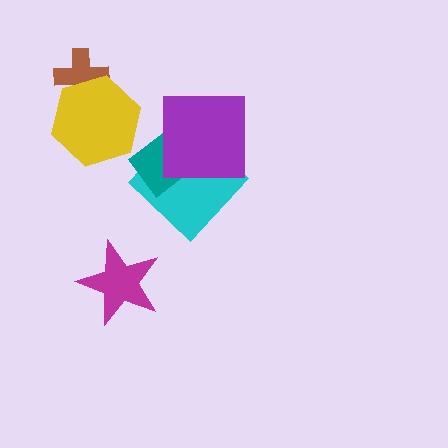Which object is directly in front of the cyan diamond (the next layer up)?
The teal diamond is directly in front of the cyan diamond.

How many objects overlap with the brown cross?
1 object overlaps with the brown cross.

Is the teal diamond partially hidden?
Yes, it is partially covered by another shape.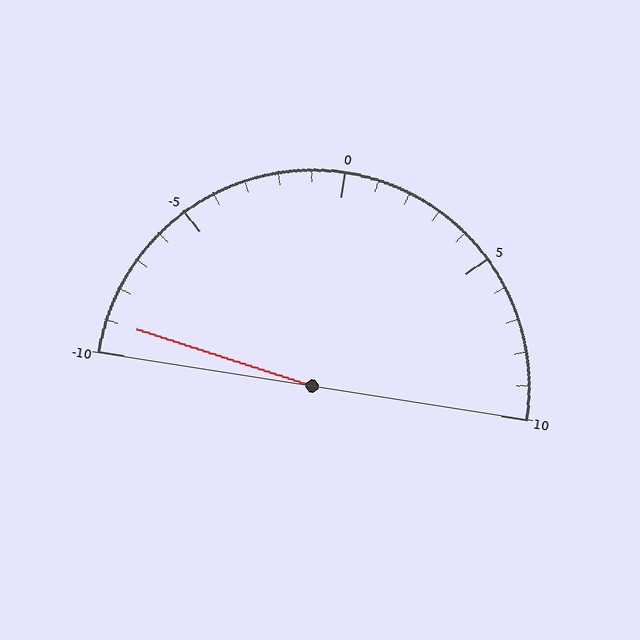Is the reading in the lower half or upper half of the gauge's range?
The reading is in the lower half of the range (-10 to 10).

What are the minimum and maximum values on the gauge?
The gauge ranges from -10 to 10.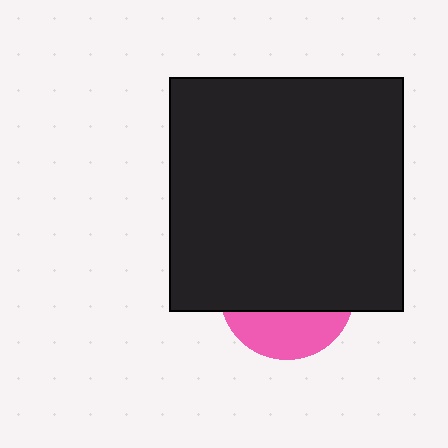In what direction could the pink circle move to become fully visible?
The pink circle could move down. That would shift it out from behind the black square entirely.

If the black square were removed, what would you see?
You would see the complete pink circle.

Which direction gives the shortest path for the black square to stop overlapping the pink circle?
Moving up gives the shortest separation.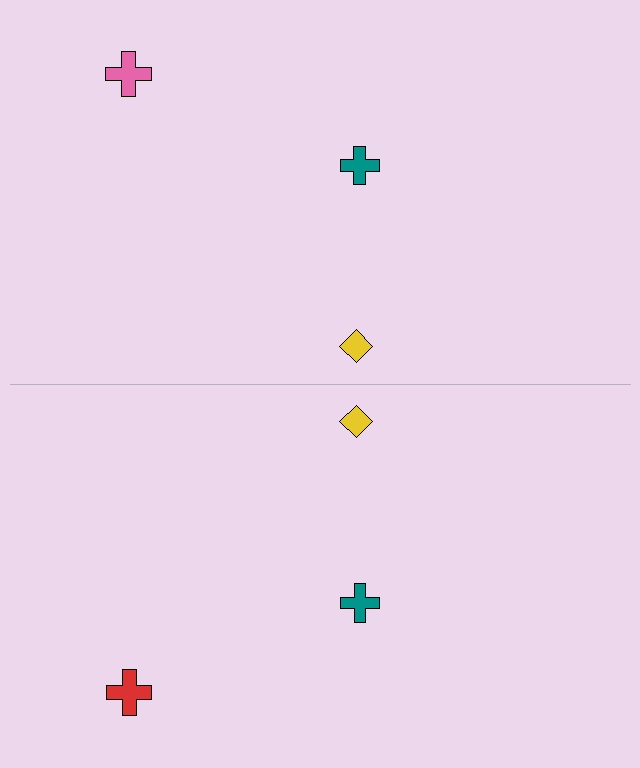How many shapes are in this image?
There are 6 shapes in this image.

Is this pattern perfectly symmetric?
No, the pattern is not perfectly symmetric. The red cross on the bottom side breaks the symmetry — its mirror counterpart is pink.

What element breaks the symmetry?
The red cross on the bottom side breaks the symmetry — its mirror counterpart is pink.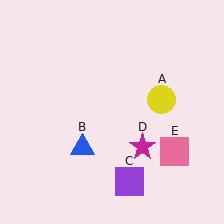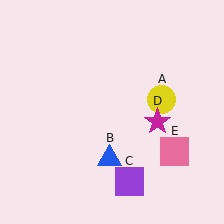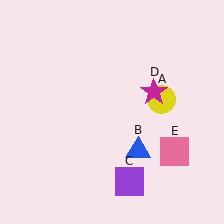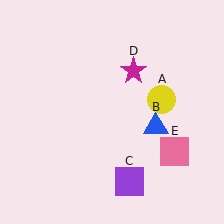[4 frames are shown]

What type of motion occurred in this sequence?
The blue triangle (object B), magenta star (object D) rotated counterclockwise around the center of the scene.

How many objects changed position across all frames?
2 objects changed position: blue triangle (object B), magenta star (object D).